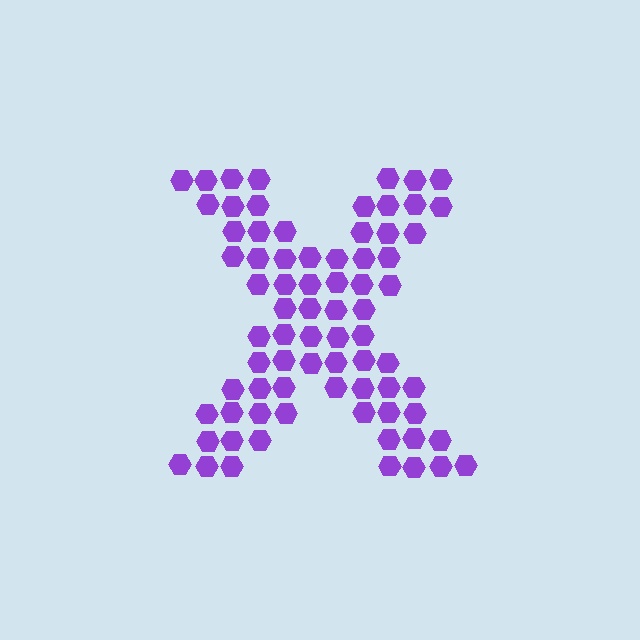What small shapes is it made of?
It is made of small hexagons.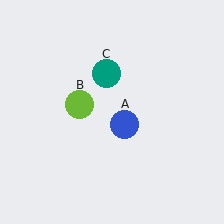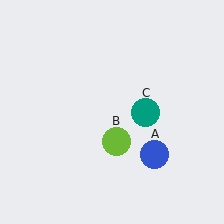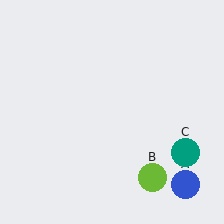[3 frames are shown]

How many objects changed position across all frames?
3 objects changed position: blue circle (object A), lime circle (object B), teal circle (object C).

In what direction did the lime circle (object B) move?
The lime circle (object B) moved down and to the right.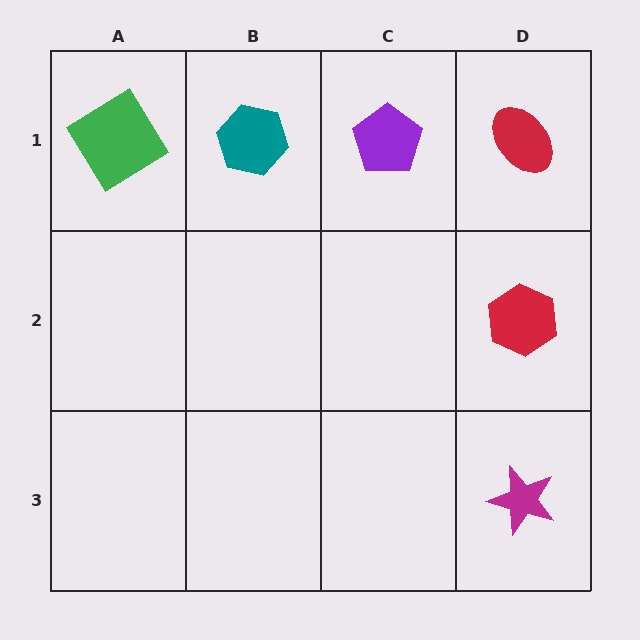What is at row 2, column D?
A red hexagon.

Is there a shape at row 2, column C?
No, that cell is empty.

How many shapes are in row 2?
1 shape.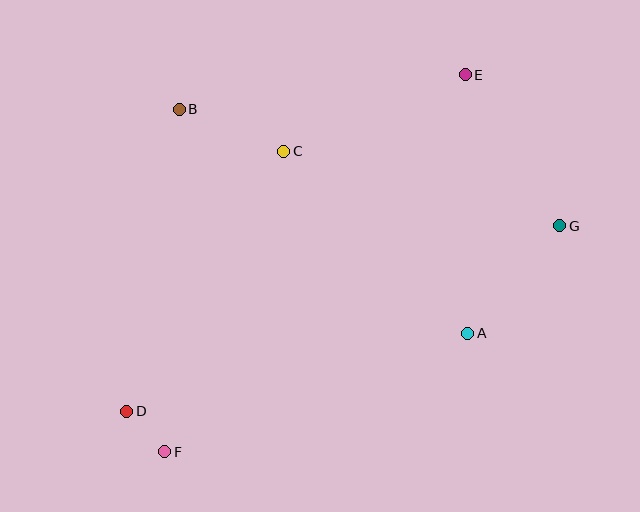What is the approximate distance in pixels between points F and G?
The distance between F and G is approximately 455 pixels.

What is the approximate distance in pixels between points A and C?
The distance between A and C is approximately 259 pixels.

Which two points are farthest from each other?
Points E and F are farthest from each other.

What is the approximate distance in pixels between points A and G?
The distance between A and G is approximately 142 pixels.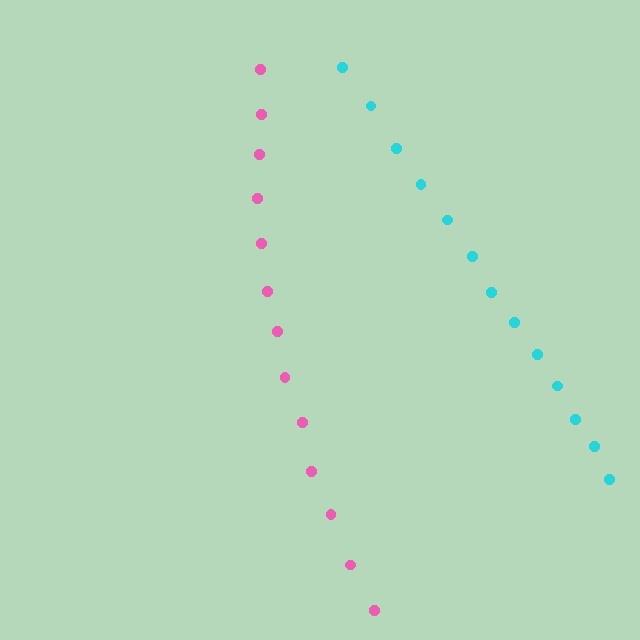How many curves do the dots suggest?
There are 2 distinct paths.